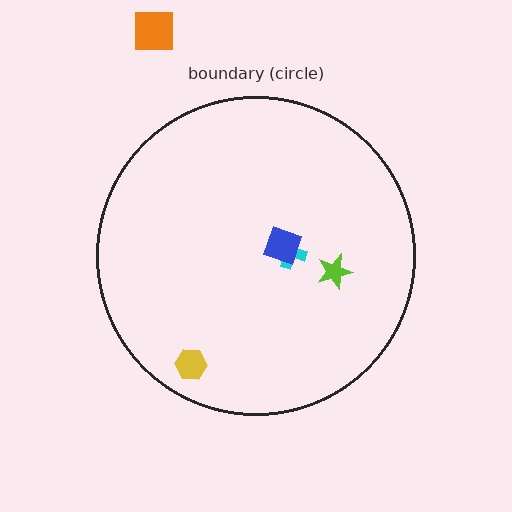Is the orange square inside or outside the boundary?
Outside.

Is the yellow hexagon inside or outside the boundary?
Inside.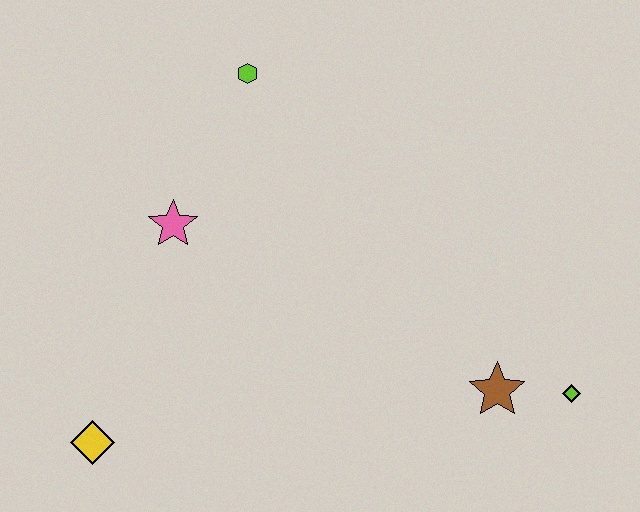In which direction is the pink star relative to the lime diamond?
The pink star is to the left of the lime diamond.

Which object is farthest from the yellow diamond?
The lime diamond is farthest from the yellow diamond.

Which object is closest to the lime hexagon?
The pink star is closest to the lime hexagon.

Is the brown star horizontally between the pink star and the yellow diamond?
No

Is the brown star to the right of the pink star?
Yes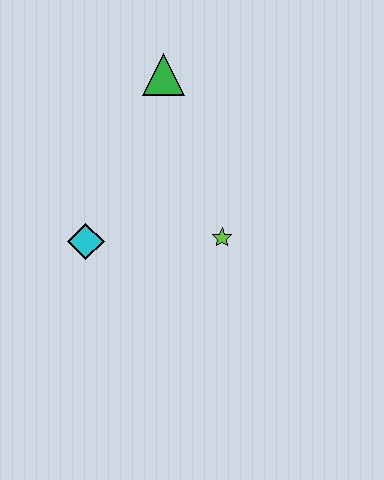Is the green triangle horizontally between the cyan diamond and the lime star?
Yes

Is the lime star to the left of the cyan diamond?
No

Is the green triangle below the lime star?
No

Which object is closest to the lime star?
The cyan diamond is closest to the lime star.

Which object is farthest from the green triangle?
The cyan diamond is farthest from the green triangle.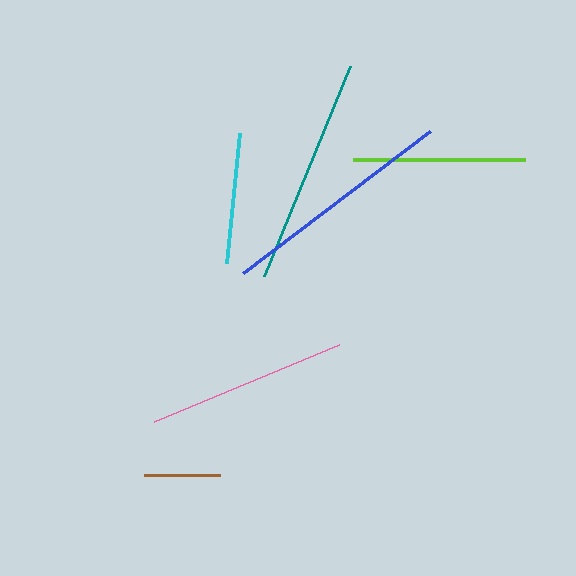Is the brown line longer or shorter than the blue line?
The blue line is longer than the brown line.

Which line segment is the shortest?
The brown line is the shortest at approximately 76 pixels.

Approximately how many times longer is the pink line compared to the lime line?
The pink line is approximately 1.2 times the length of the lime line.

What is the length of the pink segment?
The pink segment is approximately 201 pixels long.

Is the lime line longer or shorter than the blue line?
The blue line is longer than the lime line.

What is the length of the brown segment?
The brown segment is approximately 76 pixels long.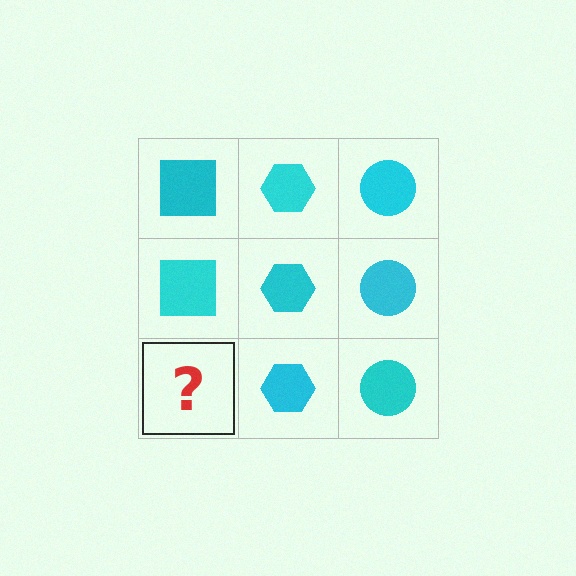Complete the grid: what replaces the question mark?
The question mark should be replaced with a cyan square.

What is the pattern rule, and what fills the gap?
The rule is that each column has a consistent shape. The gap should be filled with a cyan square.